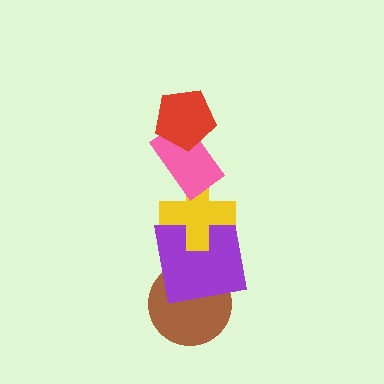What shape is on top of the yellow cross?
The pink rectangle is on top of the yellow cross.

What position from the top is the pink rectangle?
The pink rectangle is 2nd from the top.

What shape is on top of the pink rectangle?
The red pentagon is on top of the pink rectangle.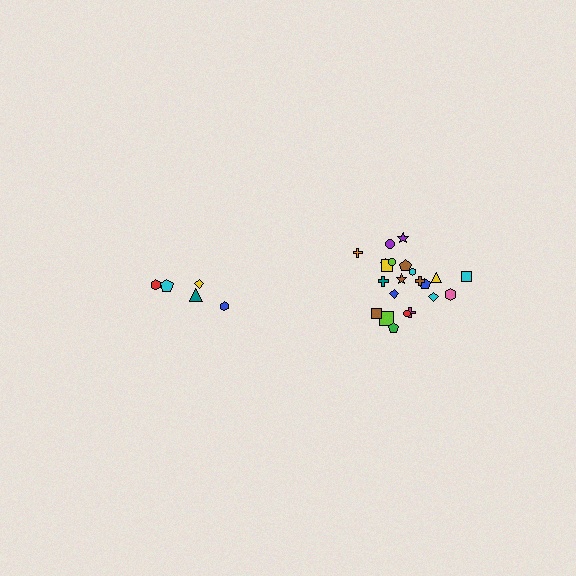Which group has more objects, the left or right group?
The right group.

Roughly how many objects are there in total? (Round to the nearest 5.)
Roughly 25 objects in total.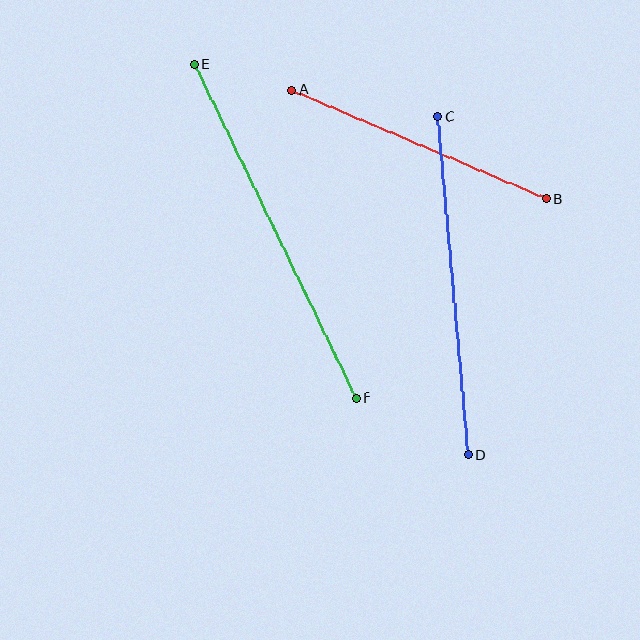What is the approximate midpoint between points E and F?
The midpoint is at approximately (275, 231) pixels.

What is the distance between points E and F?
The distance is approximately 371 pixels.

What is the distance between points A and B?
The distance is approximately 276 pixels.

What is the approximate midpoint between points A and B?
The midpoint is at approximately (419, 144) pixels.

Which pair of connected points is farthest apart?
Points E and F are farthest apart.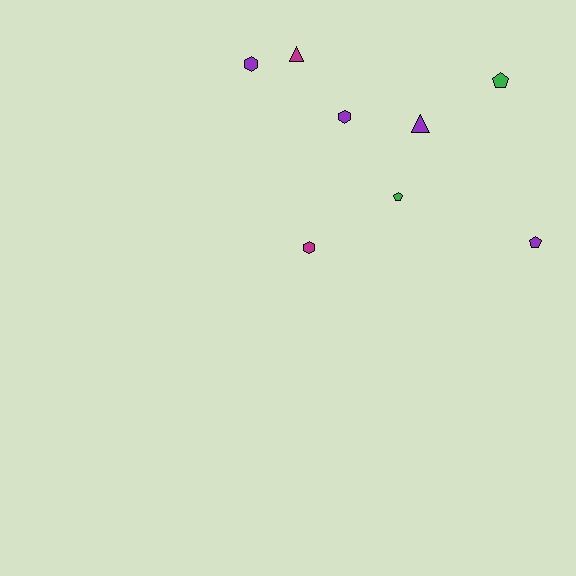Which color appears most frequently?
Purple, with 4 objects.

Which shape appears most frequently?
Hexagon, with 3 objects.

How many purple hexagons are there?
There are 2 purple hexagons.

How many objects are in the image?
There are 8 objects.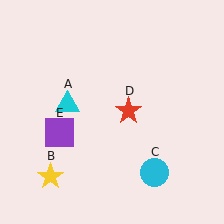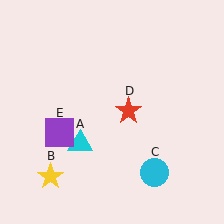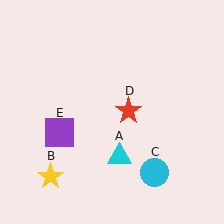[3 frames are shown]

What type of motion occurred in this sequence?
The cyan triangle (object A) rotated counterclockwise around the center of the scene.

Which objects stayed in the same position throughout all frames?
Yellow star (object B) and cyan circle (object C) and red star (object D) and purple square (object E) remained stationary.